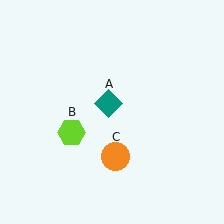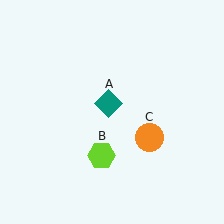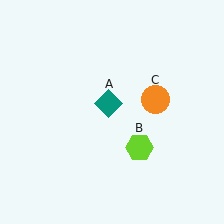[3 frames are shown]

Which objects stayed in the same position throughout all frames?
Teal diamond (object A) remained stationary.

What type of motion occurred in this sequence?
The lime hexagon (object B), orange circle (object C) rotated counterclockwise around the center of the scene.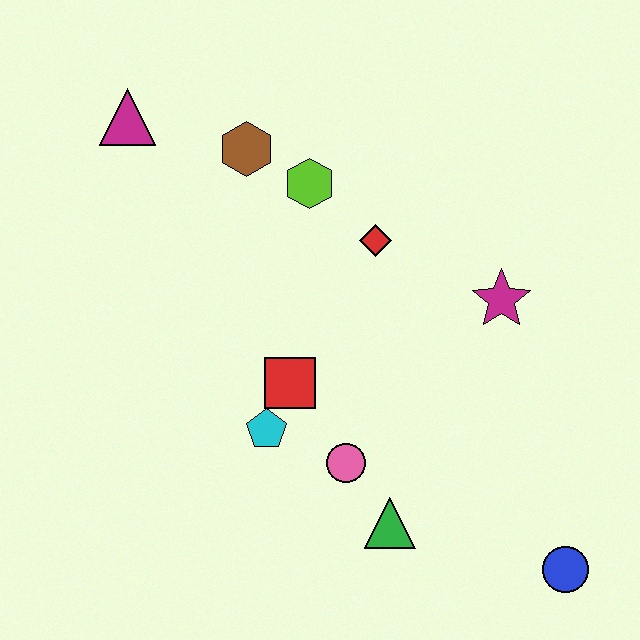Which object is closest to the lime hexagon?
The brown hexagon is closest to the lime hexagon.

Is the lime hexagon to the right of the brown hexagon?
Yes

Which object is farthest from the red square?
The blue circle is farthest from the red square.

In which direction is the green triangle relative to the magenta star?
The green triangle is below the magenta star.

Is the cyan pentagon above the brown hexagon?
No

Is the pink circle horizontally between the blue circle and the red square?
Yes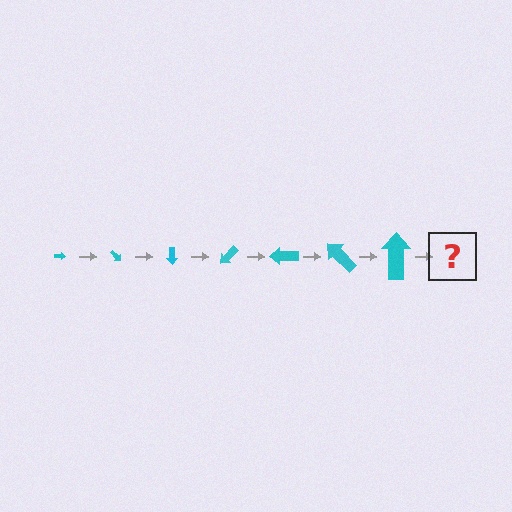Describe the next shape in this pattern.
It should be an arrow, larger than the previous one and rotated 315 degrees from the start.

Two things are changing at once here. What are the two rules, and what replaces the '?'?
The two rules are that the arrow grows larger each step and it rotates 45 degrees each step. The '?' should be an arrow, larger than the previous one and rotated 315 degrees from the start.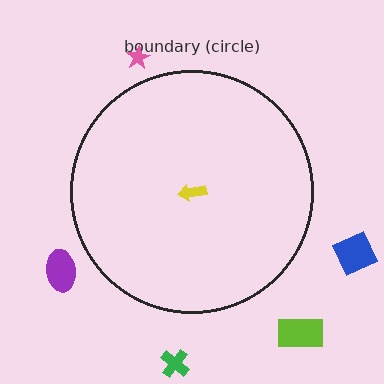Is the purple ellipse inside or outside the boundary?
Outside.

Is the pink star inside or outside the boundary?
Outside.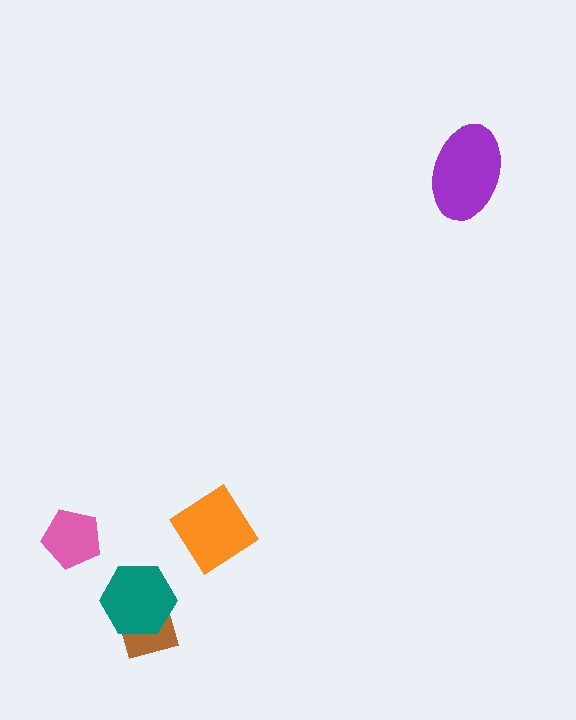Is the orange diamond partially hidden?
No, no other shape covers it.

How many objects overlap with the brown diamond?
1 object overlaps with the brown diamond.